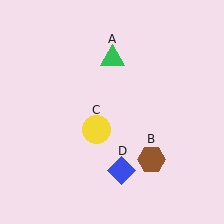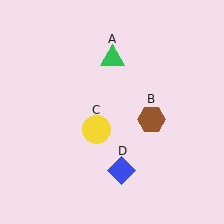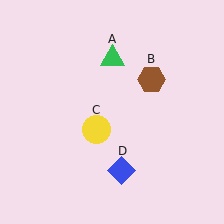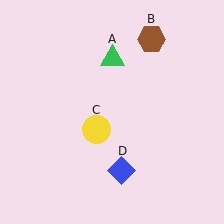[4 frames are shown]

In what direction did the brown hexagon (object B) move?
The brown hexagon (object B) moved up.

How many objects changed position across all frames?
1 object changed position: brown hexagon (object B).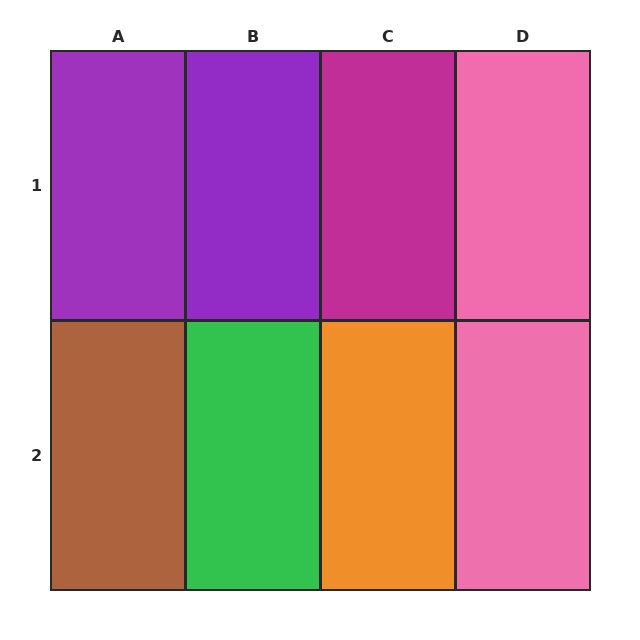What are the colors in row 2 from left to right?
Brown, green, orange, pink.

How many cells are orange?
1 cell is orange.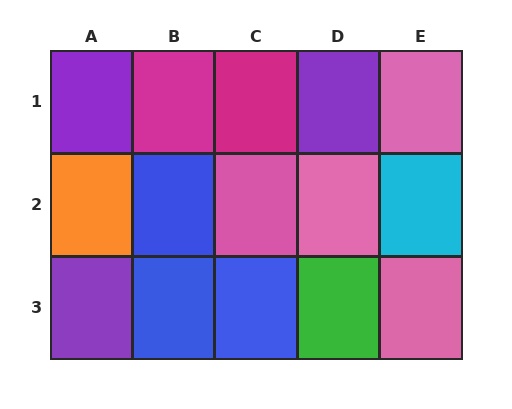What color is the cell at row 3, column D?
Green.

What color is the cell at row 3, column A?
Purple.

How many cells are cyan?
1 cell is cyan.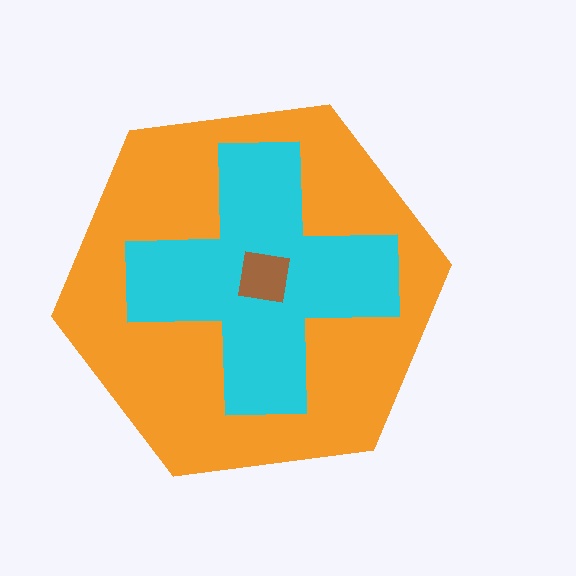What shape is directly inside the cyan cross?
The brown square.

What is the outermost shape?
The orange hexagon.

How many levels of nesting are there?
3.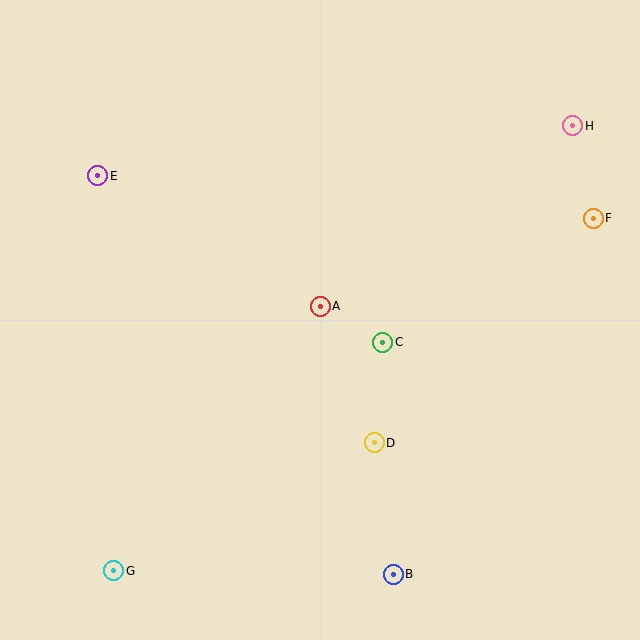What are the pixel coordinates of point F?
Point F is at (593, 218).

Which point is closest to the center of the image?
Point A at (320, 306) is closest to the center.